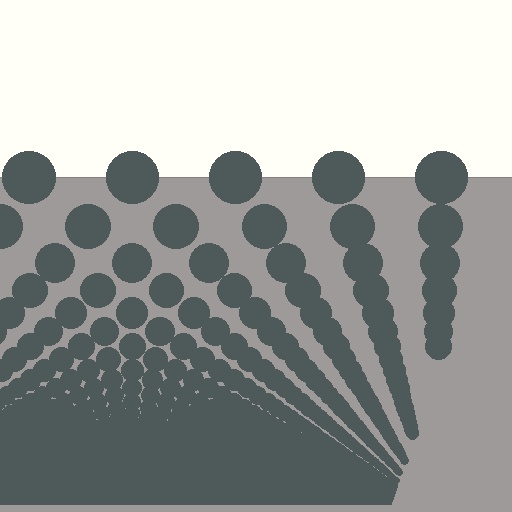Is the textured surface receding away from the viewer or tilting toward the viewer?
The surface appears to tilt toward the viewer. Texture elements get larger and sparser toward the top.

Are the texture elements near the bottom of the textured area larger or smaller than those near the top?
Smaller. The gradient is inverted — elements near the bottom are smaller and denser.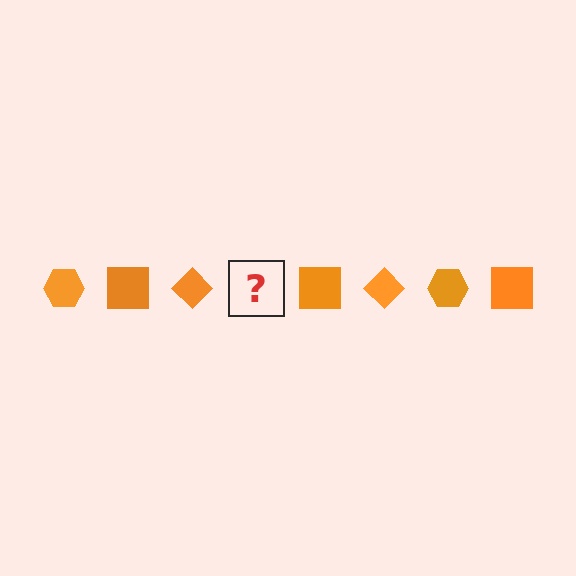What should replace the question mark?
The question mark should be replaced with an orange hexagon.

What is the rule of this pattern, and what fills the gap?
The rule is that the pattern cycles through hexagon, square, diamond shapes in orange. The gap should be filled with an orange hexagon.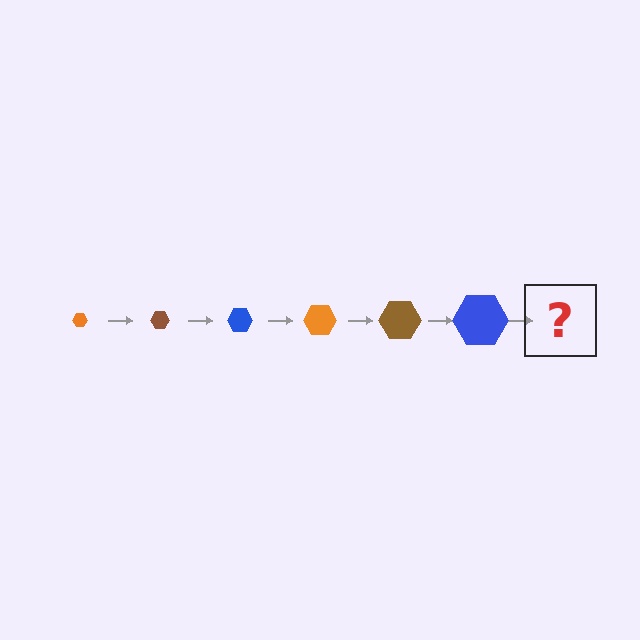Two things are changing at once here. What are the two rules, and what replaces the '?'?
The two rules are that the hexagon grows larger each step and the color cycles through orange, brown, and blue. The '?' should be an orange hexagon, larger than the previous one.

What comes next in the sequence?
The next element should be an orange hexagon, larger than the previous one.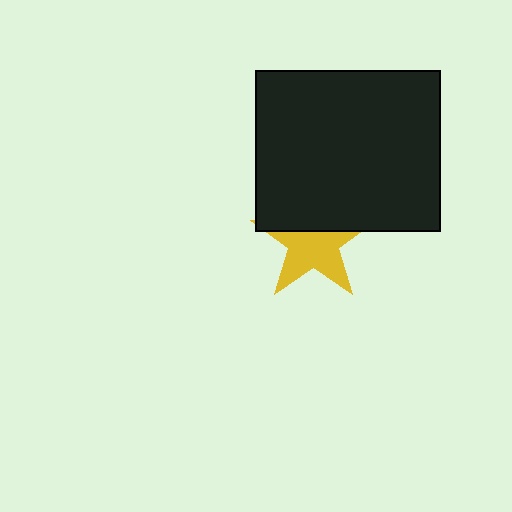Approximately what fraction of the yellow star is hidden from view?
Roughly 39% of the yellow star is hidden behind the black rectangle.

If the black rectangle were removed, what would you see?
You would see the complete yellow star.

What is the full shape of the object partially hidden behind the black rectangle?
The partially hidden object is a yellow star.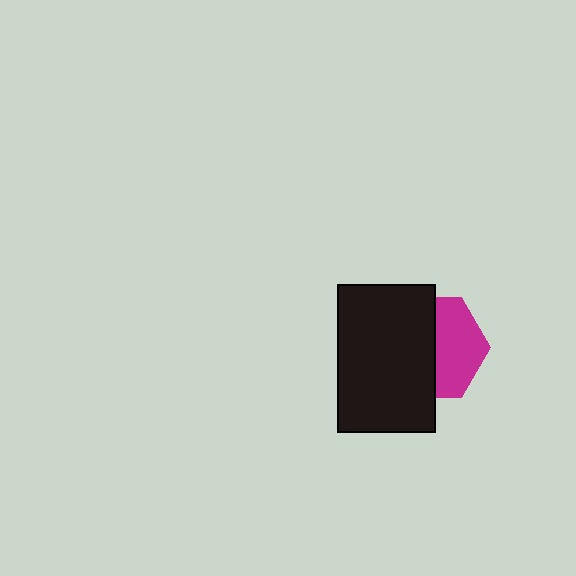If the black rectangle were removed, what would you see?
You would see the complete magenta hexagon.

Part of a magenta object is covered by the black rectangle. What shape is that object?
It is a hexagon.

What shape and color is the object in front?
The object in front is a black rectangle.